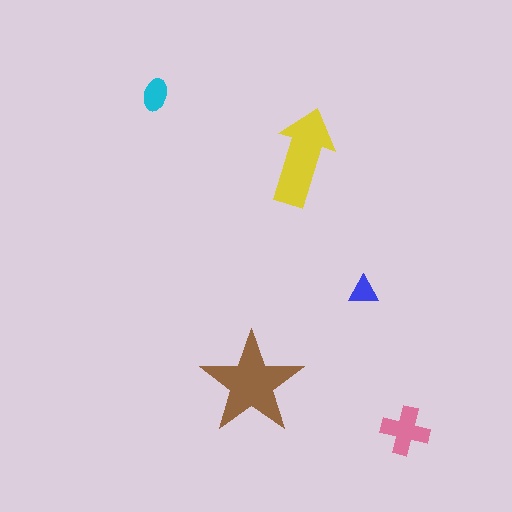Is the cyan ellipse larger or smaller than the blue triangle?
Larger.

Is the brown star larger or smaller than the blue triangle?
Larger.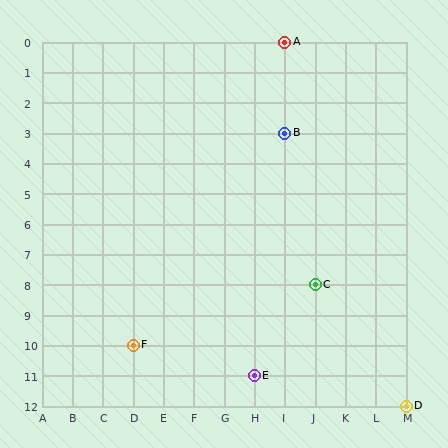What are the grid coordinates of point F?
Point F is at grid coordinates (D, 10).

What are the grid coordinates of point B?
Point B is at grid coordinates (I, 3).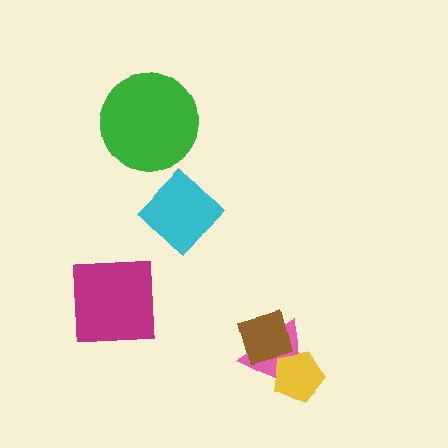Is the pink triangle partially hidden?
Yes, it is partially covered by another shape.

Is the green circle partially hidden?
No, no other shape covers it.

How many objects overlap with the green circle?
0 objects overlap with the green circle.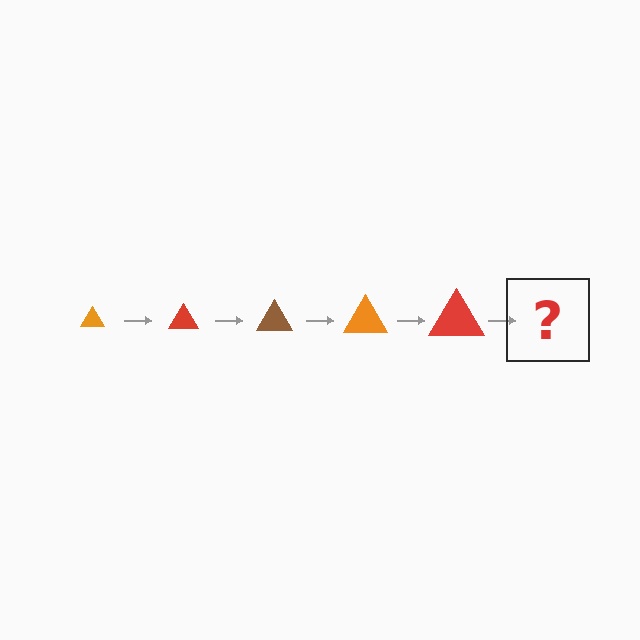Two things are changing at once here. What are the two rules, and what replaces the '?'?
The two rules are that the triangle grows larger each step and the color cycles through orange, red, and brown. The '?' should be a brown triangle, larger than the previous one.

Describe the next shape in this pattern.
It should be a brown triangle, larger than the previous one.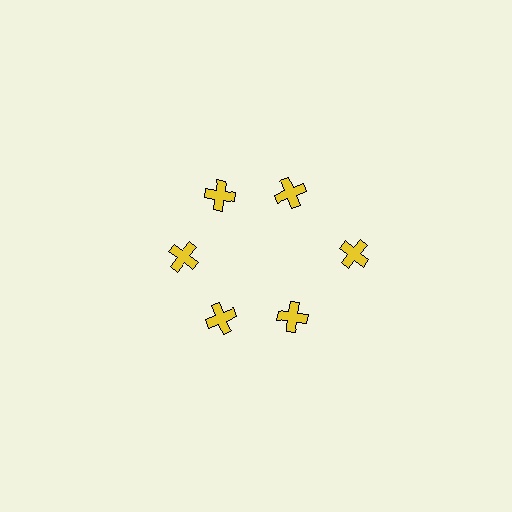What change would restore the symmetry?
The symmetry would be restored by moving it inward, back onto the ring so that all 6 crosses sit at equal angles and equal distance from the center.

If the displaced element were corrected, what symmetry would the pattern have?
It would have 6-fold rotational symmetry — the pattern would map onto itself every 60 degrees.